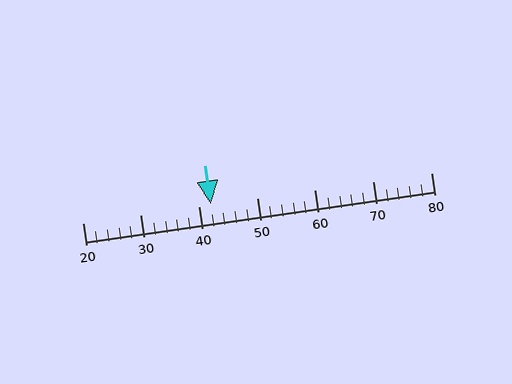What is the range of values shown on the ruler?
The ruler shows values from 20 to 80.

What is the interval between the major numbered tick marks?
The major tick marks are spaced 10 units apart.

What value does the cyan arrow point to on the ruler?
The cyan arrow points to approximately 42.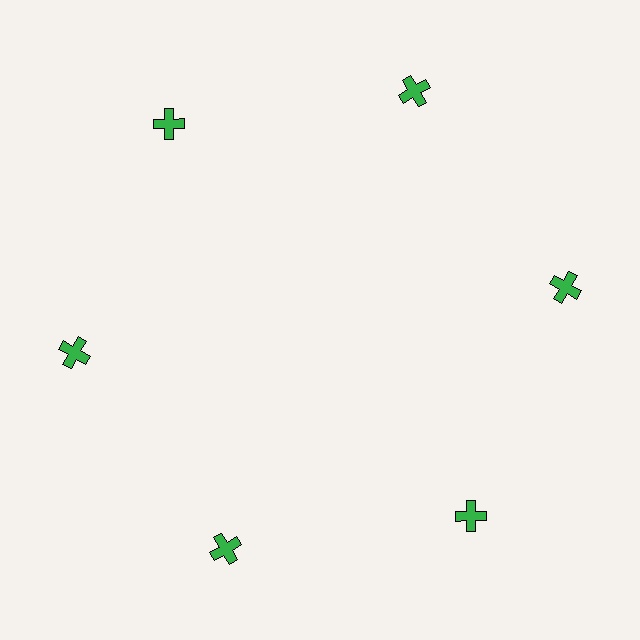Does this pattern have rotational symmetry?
Yes, this pattern has 6-fold rotational symmetry. It looks the same after rotating 60 degrees around the center.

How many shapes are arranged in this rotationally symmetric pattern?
There are 6 shapes, arranged in 6 groups of 1.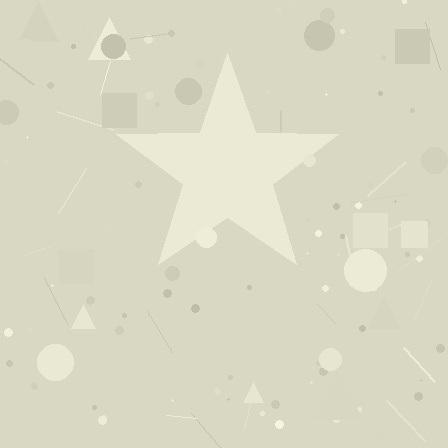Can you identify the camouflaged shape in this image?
The camouflaged shape is a star.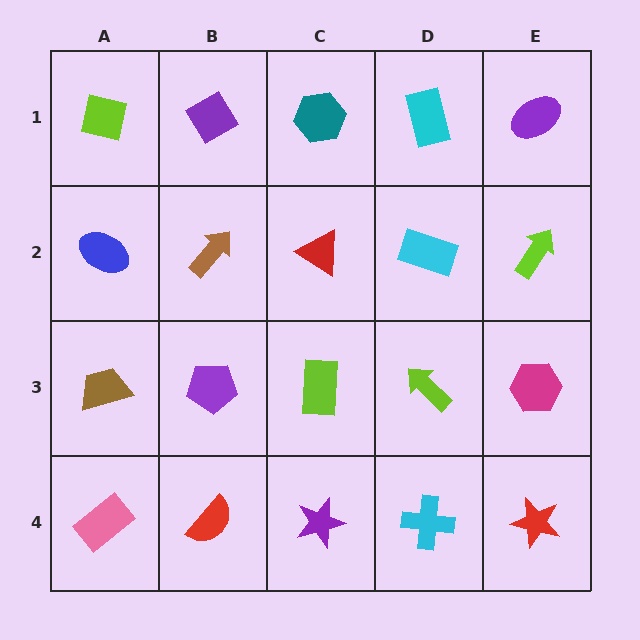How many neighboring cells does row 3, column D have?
4.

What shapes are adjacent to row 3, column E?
A lime arrow (row 2, column E), a red star (row 4, column E), a lime arrow (row 3, column D).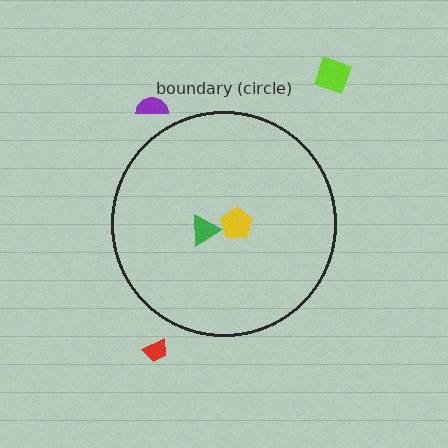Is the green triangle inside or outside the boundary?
Inside.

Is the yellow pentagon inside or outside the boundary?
Inside.